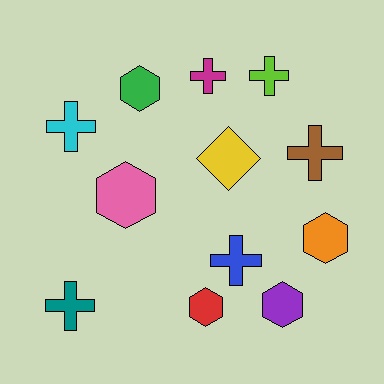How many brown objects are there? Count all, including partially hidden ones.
There is 1 brown object.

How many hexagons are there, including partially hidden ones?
There are 5 hexagons.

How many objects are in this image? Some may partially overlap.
There are 12 objects.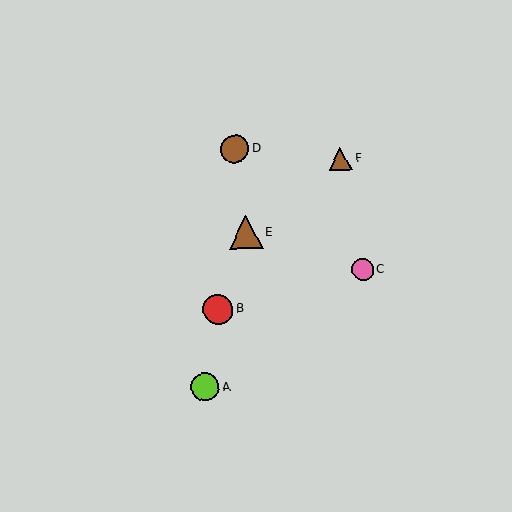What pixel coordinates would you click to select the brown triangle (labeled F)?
Click at (340, 159) to select the brown triangle F.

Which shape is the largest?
The brown triangle (labeled E) is the largest.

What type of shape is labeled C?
Shape C is a pink circle.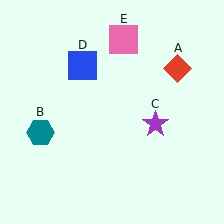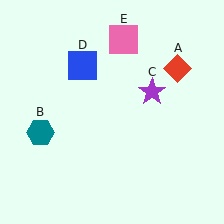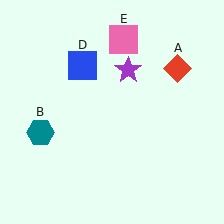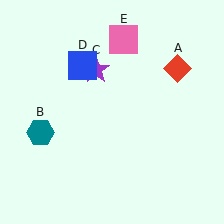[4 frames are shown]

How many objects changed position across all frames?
1 object changed position: purple star (object C).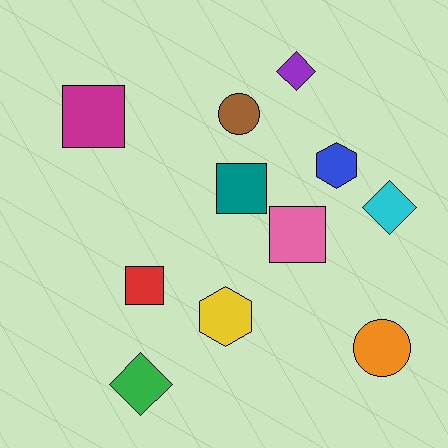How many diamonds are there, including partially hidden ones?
There are 3 diamonds.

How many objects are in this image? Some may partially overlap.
There are 11 objects.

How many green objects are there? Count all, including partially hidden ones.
There is 1 green object.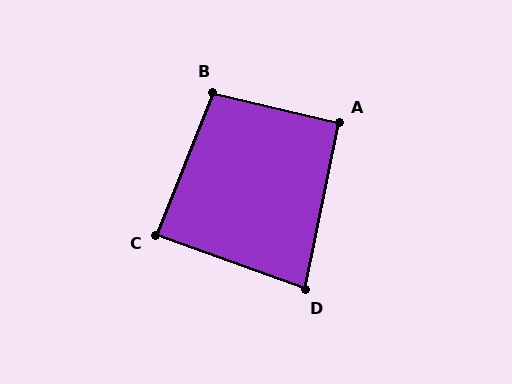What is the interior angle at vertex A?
Approximately 92 degrees (approximately right).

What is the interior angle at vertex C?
Approximately 88 degrees (approximately right).